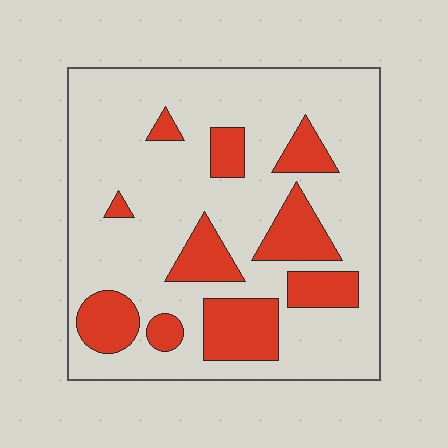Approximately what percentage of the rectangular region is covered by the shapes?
Approximately 25%.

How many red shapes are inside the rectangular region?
10.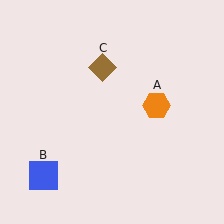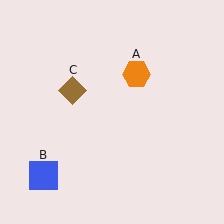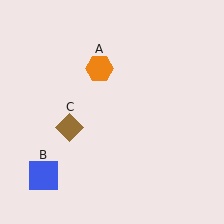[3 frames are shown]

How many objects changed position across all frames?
2 objects changed position: orange hexagon (object A), brown diamond (object C).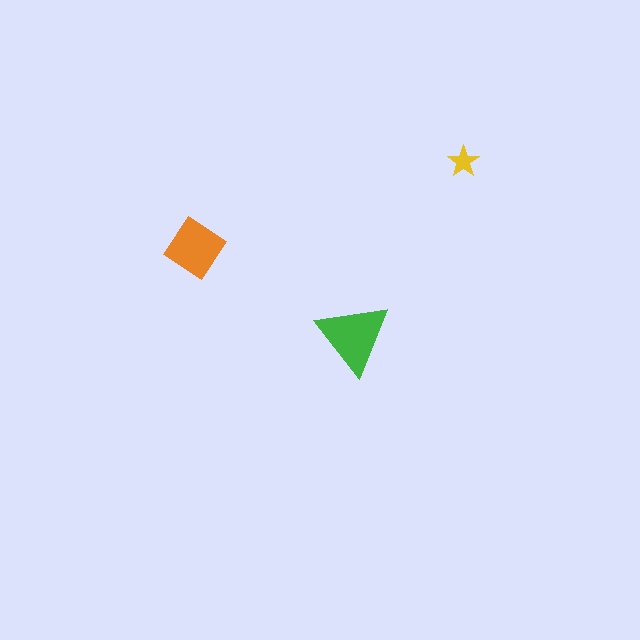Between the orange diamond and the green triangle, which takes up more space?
The green triangle.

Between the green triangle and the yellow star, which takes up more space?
The green triangle.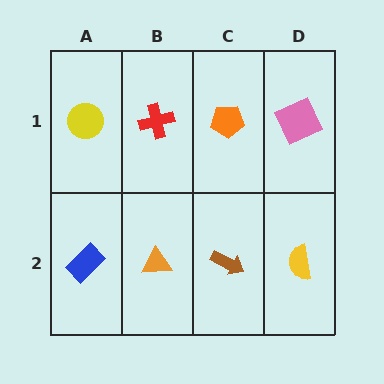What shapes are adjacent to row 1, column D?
A yellow semicircle (row 2, column D), an orange pentagon (row 1, column C).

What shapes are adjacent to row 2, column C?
An orange pentagon (row 1, column C), an orange triangle (row 2, column B), a yellow semicircle (row 2, column D).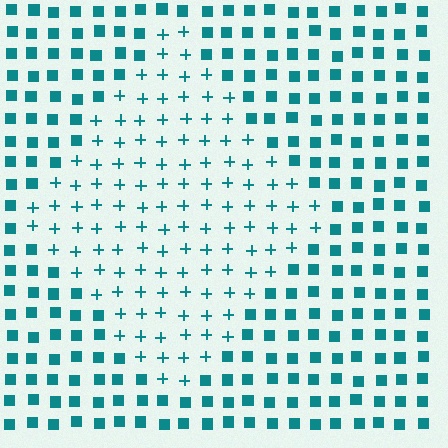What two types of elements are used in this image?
The image uses plus signs inside the diamond region and squares outside it.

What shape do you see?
I see a diamond.